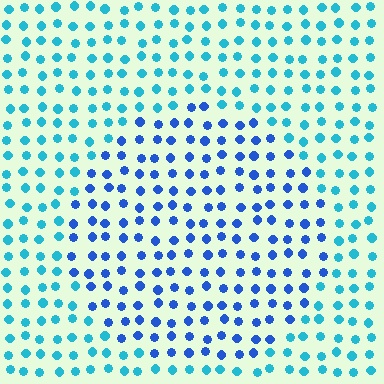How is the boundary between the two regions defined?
The boundary is defined purely by a slight shift in hue (about 34 degrees). Spacing, size, and orientation are identical on both sides.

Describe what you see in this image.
The image is filled with small cyan elements in a uniform arrangement. A circle-shaped region is visible where the elements are tinted to a slightly different hue, forming a subtle color boundary.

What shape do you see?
I see a circle.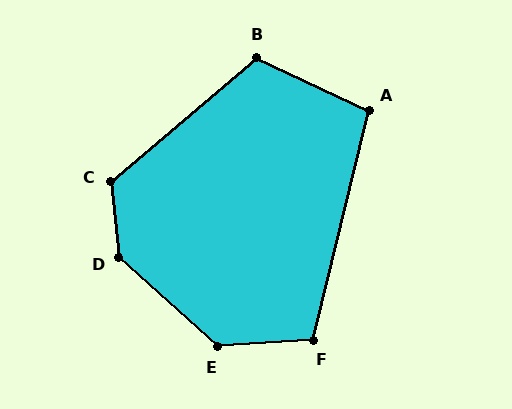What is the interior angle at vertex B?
Approximately 114 degrees (obtuse).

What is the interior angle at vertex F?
Approximately 108 degrees (obtuse).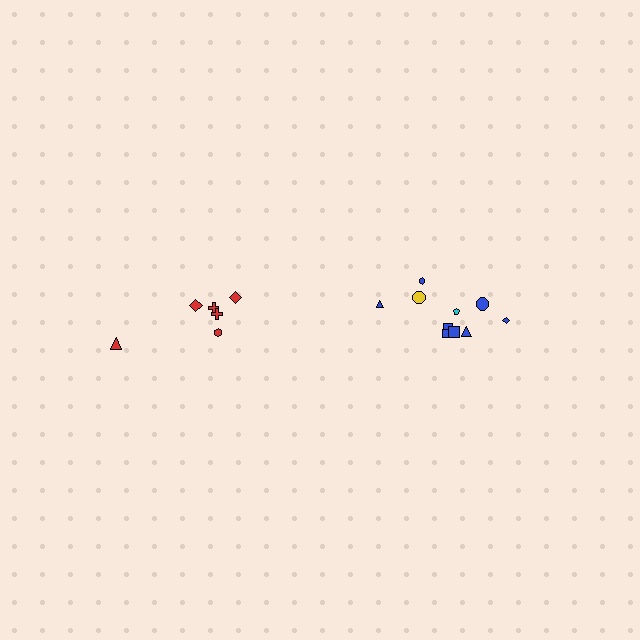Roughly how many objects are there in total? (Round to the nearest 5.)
Roughly 15 objects in total.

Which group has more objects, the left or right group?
The right group.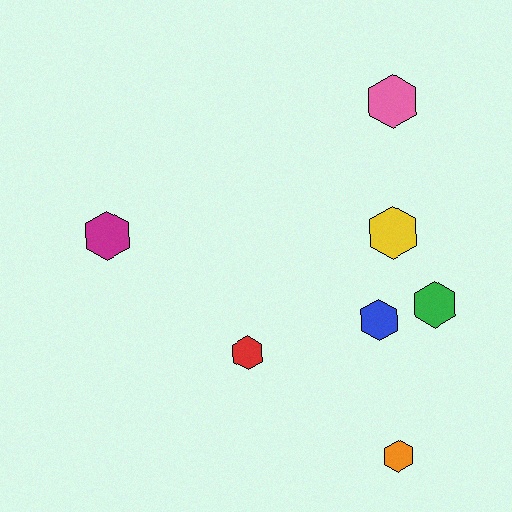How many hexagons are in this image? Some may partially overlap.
There are 7 hexagons.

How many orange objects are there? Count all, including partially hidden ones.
There is 1 orange object.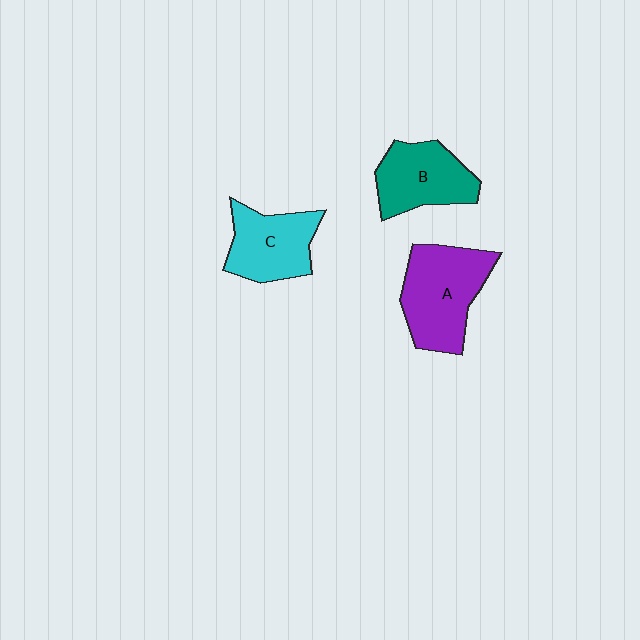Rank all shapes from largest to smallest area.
From largest to smallest: A (purple), B (teal), C (cyan).